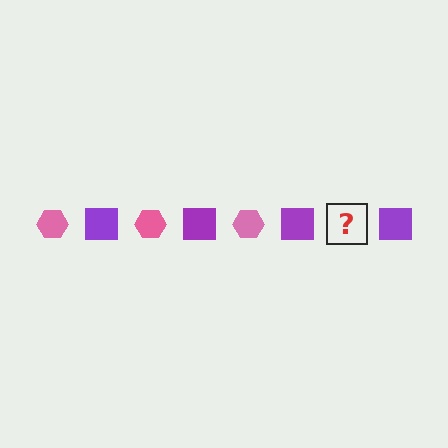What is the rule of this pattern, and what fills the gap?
The rule is that the pattern alternates between pink hexagon and purple square. The gap should be filled with a pink hexagon.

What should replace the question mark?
The question mark should be replaced with a pink hexagon.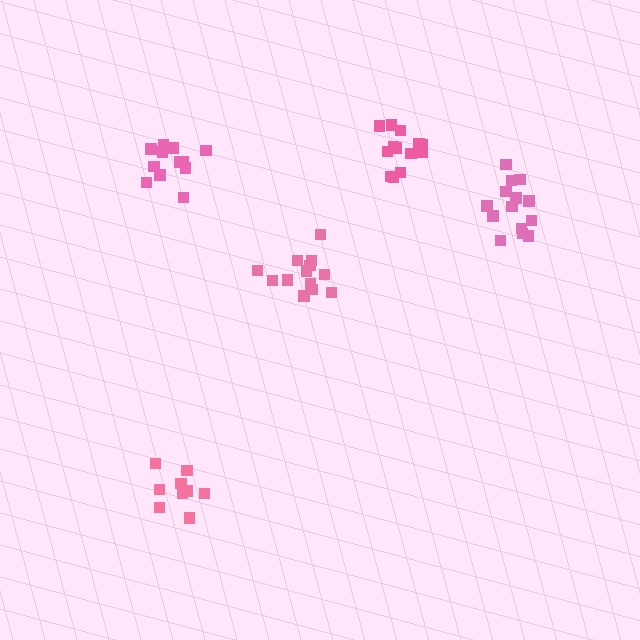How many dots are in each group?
Group 1: 13 dots, Group 2: 9 dots, Group 3: 12 dots, Group 4: 14 dots, Group 5: 13 dots (61 total).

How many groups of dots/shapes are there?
There are 5 groups.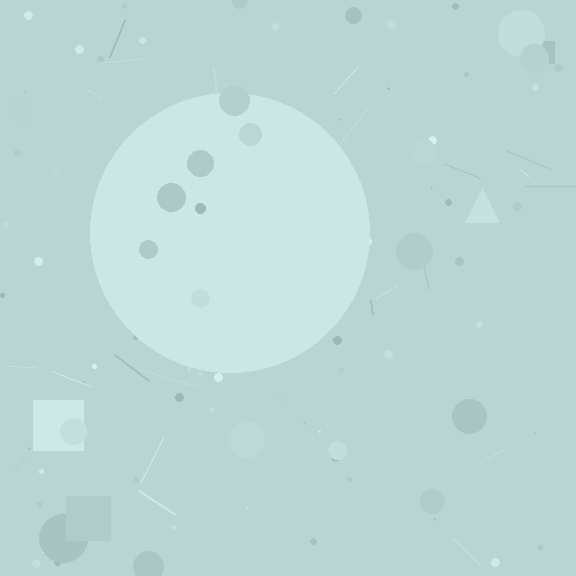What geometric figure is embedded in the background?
A circle is embedded in the background.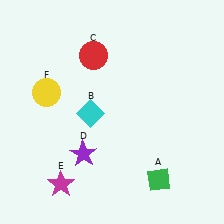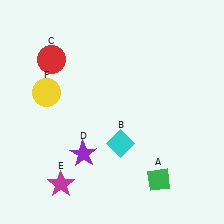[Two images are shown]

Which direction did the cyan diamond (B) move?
The cyan diamond (B) moved right.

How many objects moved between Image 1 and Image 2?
2 objects moved between the two images.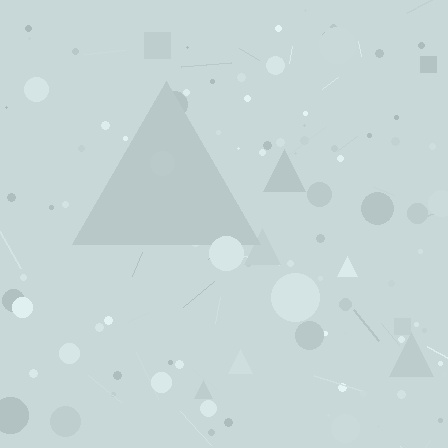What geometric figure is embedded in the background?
A triangle is embedded in the background.